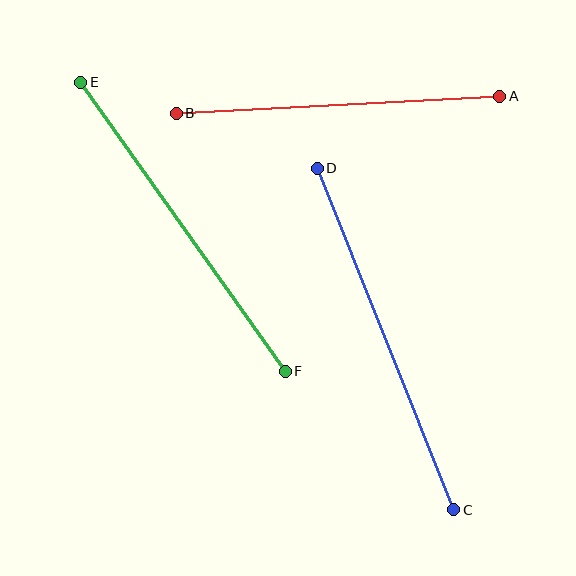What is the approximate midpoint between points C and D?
The midpoint is at approximately (386, 339) pixels.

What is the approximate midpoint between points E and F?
The midpoint is at approximately (183, 227) pixels.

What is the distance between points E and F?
The distance is approximately 354 pixels.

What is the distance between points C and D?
The distance is approximately 367 pixels.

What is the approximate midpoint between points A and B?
The midpoint is at approximately (338, 105) pixels.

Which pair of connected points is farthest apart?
Points C and D are farthest apart.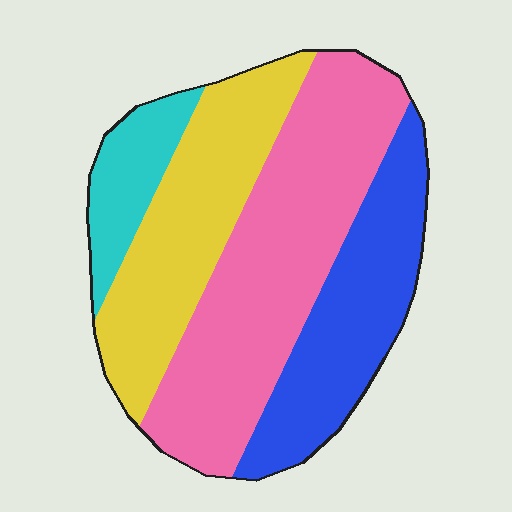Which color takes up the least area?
Cyan, at roughly 10%.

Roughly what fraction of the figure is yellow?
Yellow takes up about one quarter (1/4) of the figure.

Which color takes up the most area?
Pink, at roughly 40%.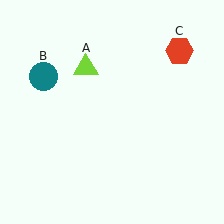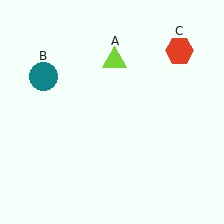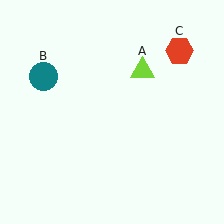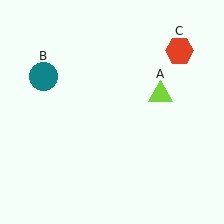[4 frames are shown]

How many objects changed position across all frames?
1 object changed position: lime triangle (object A).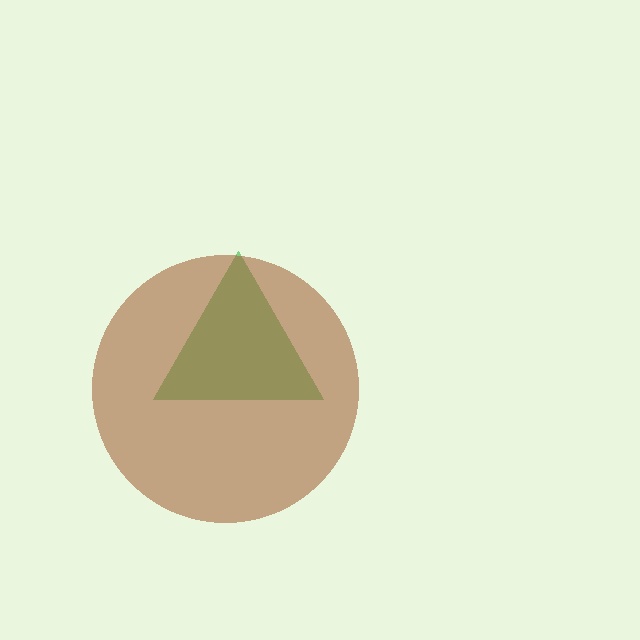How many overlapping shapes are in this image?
There are 2 overlapping shapes in the image.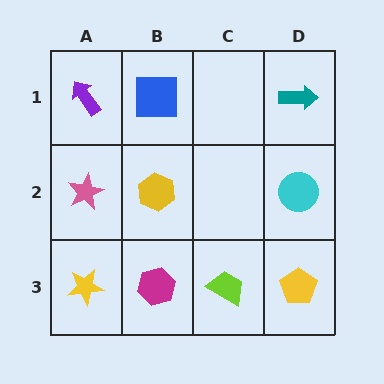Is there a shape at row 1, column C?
No, that cell is empty.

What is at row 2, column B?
A yellow hexagon.